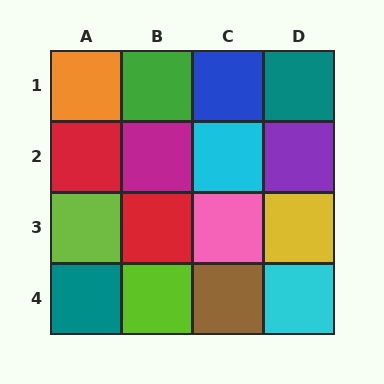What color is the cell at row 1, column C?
Blue.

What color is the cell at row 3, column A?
Lime.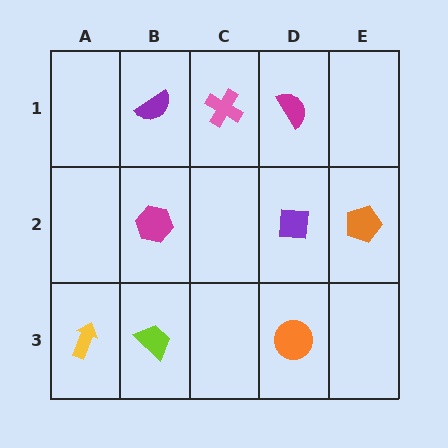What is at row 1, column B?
A purple semicircle.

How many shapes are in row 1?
3 shapes.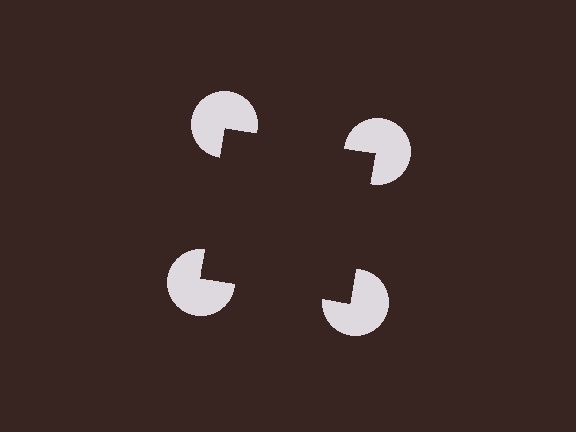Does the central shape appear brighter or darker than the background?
It typically appears slightly darker than the background, even though no actual brightness change is drawn.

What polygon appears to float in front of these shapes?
An illusory square — its edges are inferred from the aligned wedge cuts in the pac-man discs, not physically drawn.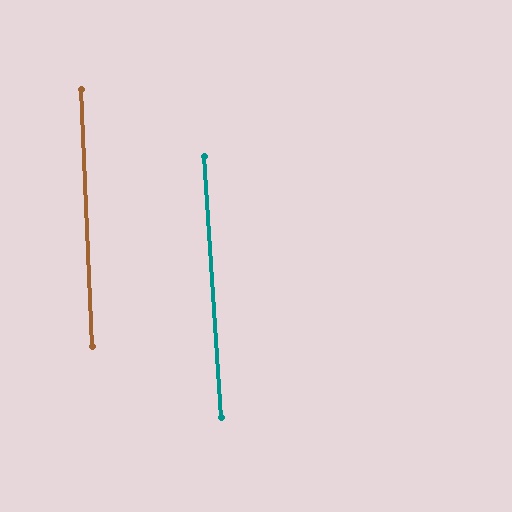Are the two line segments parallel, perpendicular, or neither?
Parallel — their directions differ by only 1.4°.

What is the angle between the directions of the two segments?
Approximately 1 degree.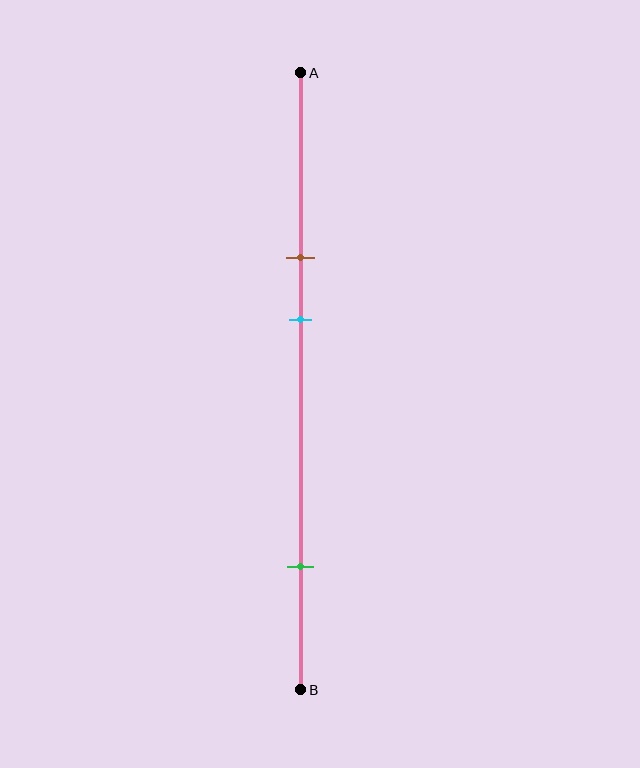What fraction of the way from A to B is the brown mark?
The brown mark is approximately 30% (0.3) of the way from A to B.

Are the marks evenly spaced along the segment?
No, the marks are not evenly spaced.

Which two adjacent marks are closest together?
The brown and cyan marks are the closest adjacent pair.